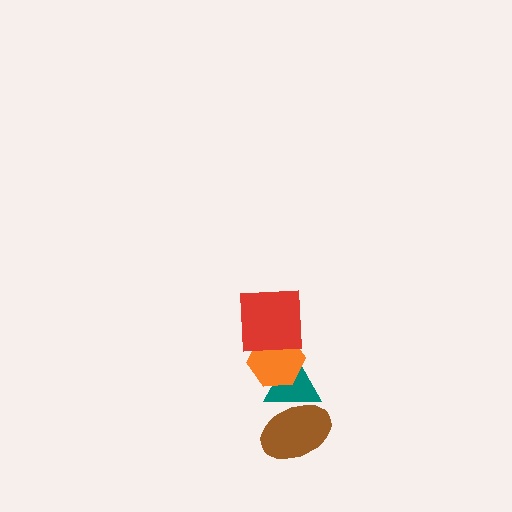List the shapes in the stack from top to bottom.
From top to bottom: the red square, the orange hexagon, the teal triangle, the brown ellipse.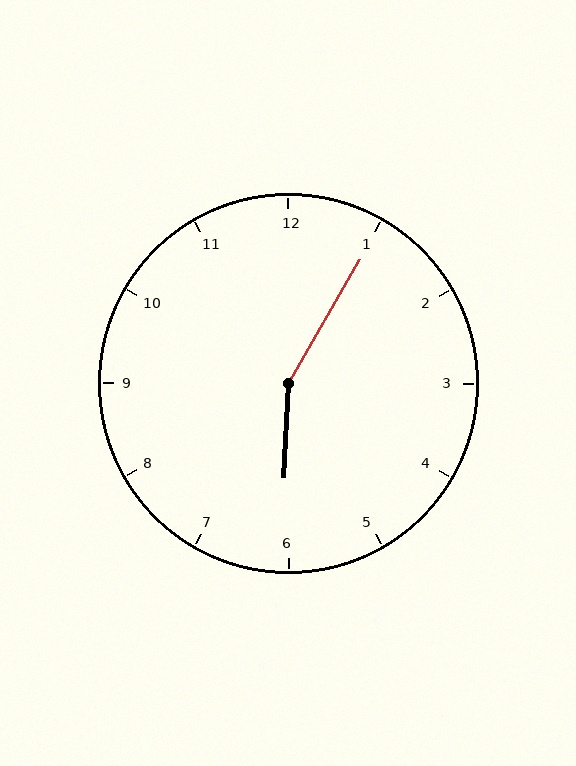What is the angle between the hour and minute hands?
Approximately 152 degrees.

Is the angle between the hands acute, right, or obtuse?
It is obtuse.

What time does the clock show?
6:05.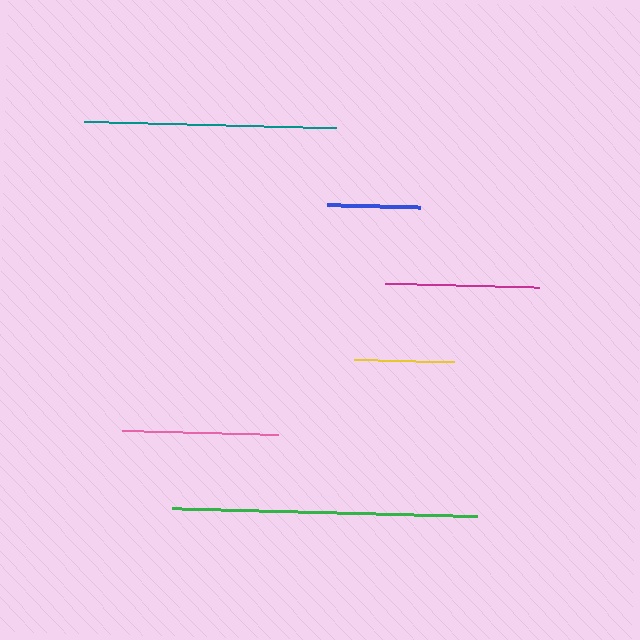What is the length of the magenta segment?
The magenta segment is approximately 154 pixels long.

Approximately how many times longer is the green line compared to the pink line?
The green line is approximately 2.0 times the length of the pink line.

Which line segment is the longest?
The green line is the longest at approximately 305 pixels.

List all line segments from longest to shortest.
From longest to shortest: green, teal, pink, magenta, yellow, blue.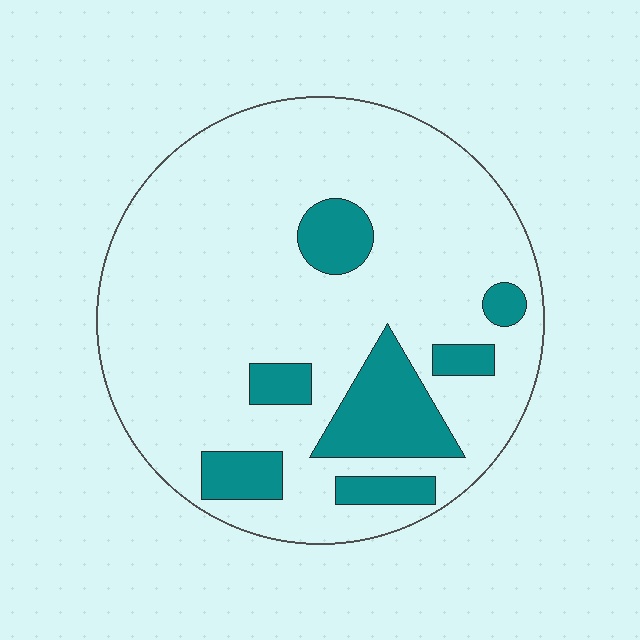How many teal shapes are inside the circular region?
7.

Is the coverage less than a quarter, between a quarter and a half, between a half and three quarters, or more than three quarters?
Less than a quarter.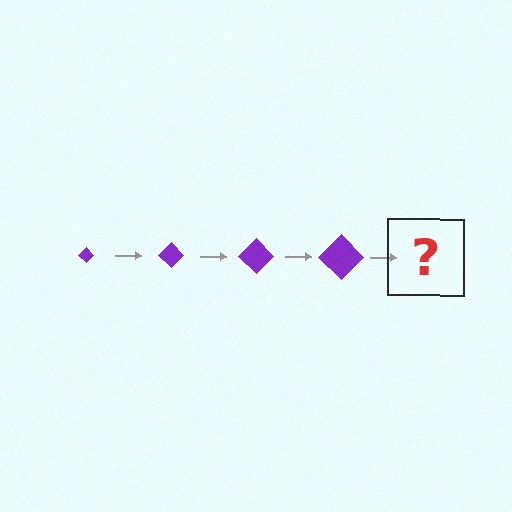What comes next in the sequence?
The next element should be a purple diamond, larger than the previous one.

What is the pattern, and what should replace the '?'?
The pattern is that the diamond gets progressively larger each step. The '?' should be a purple diamond, larger than the previous one.